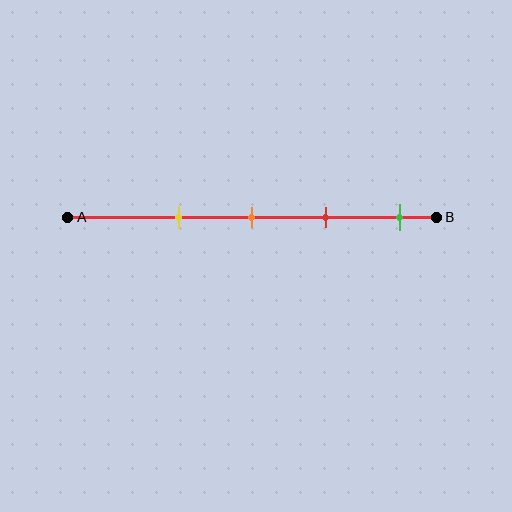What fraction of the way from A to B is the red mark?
The red mark is approximately 70% (0.7) of the way from A to B.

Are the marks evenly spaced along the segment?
Yes, the marks are approximately evenly spaced.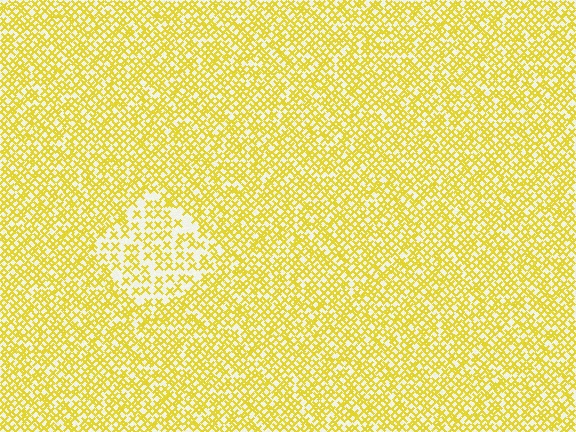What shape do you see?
I see a diamond.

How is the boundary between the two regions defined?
The boundary is defined by a change in element density (approximately 1.9x ratio). All elements are the same color, size, and shape.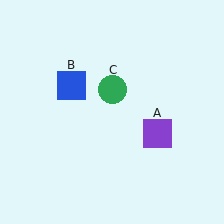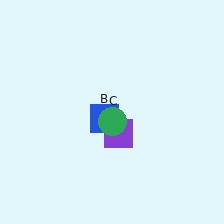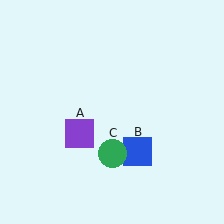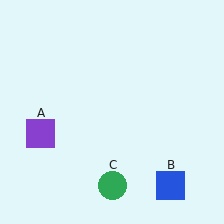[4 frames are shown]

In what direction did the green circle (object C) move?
The green circle (object C) moved down.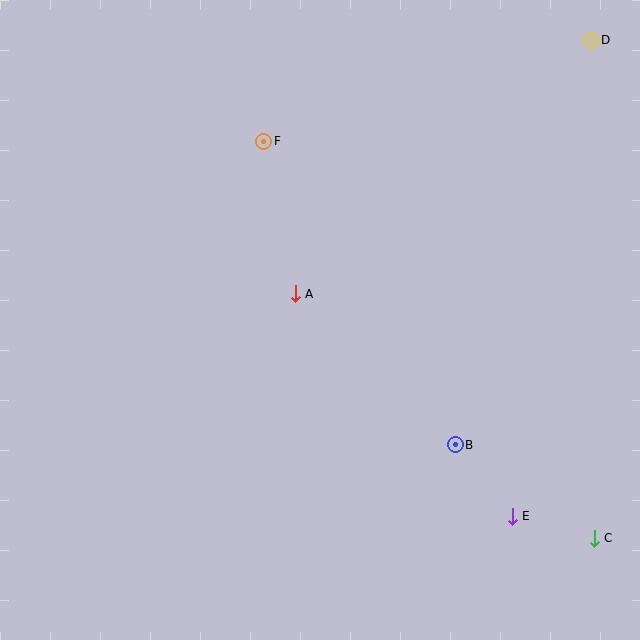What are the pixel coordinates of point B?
Point B is at (455, 445).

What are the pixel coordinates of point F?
Point F is at (264, 141).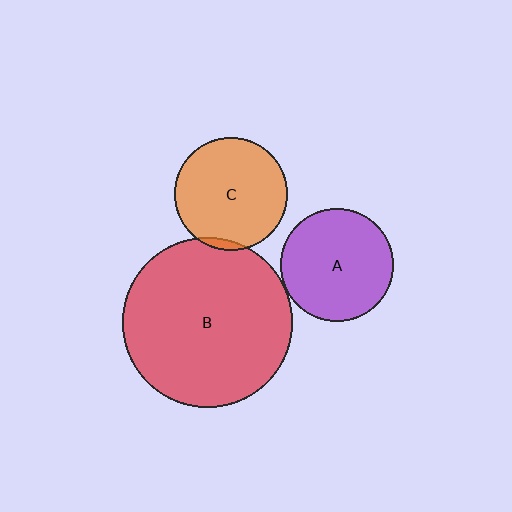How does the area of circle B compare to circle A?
Approximately 2.3 times.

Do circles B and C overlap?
Yes.